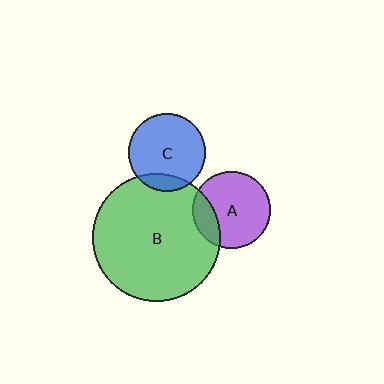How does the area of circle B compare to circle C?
Approximately 2.7 times.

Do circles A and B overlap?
Yes.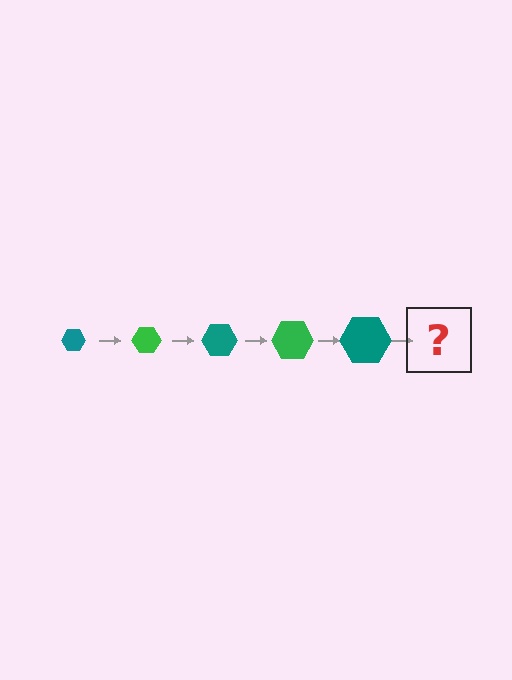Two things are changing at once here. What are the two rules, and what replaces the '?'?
The two rules are that the hexagon grows larger each step and the color cycles through teal and green. The '?' should be a green hexagon, larger than the previous one.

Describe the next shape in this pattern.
It should be a green hexagon, larger than the previous one.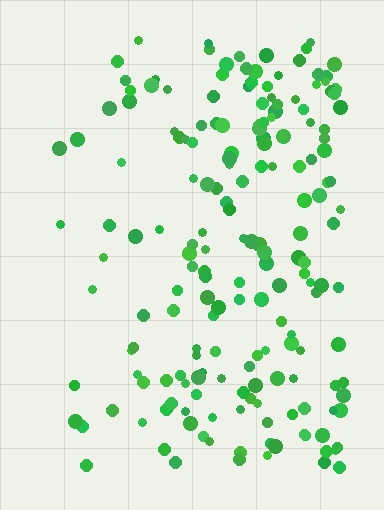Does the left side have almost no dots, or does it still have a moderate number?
Still a moderate number, just noticeably fewer than the right.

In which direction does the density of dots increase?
From left to right, with the right side densest.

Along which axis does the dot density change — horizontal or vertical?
Horizontal.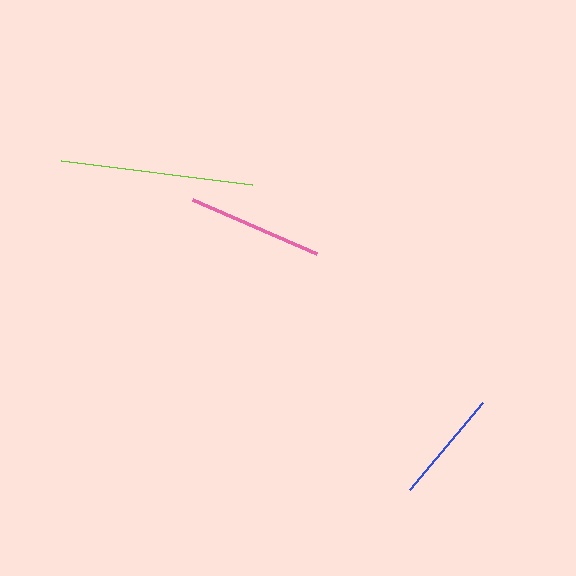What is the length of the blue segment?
The blue segment is approximately 114 pixels long.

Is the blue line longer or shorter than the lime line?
The lime line is longer than the blue line.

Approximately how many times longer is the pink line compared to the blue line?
The pink line is approximately 1.2 times the length of the blue line.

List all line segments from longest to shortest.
From longest to shortest: lime, pink, blue.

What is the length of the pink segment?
The pink segment is approximately 135 pixels long.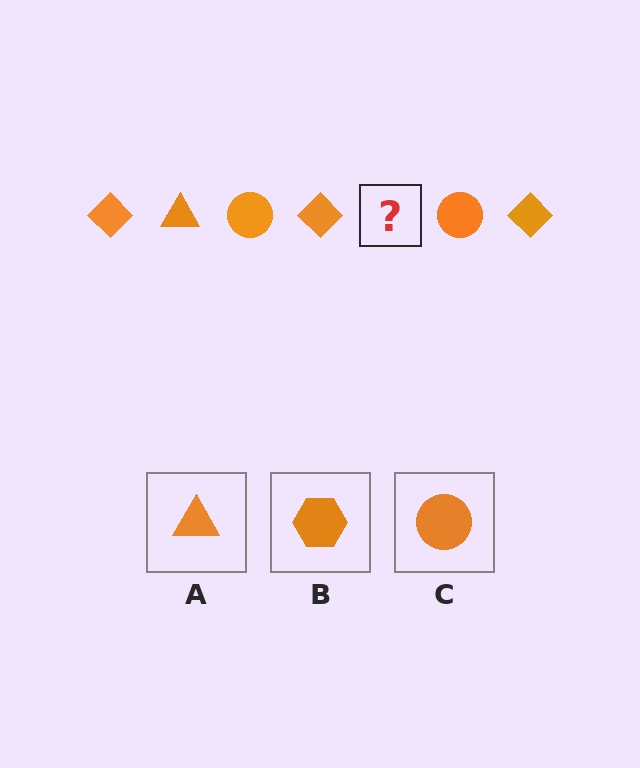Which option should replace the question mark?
Option A.